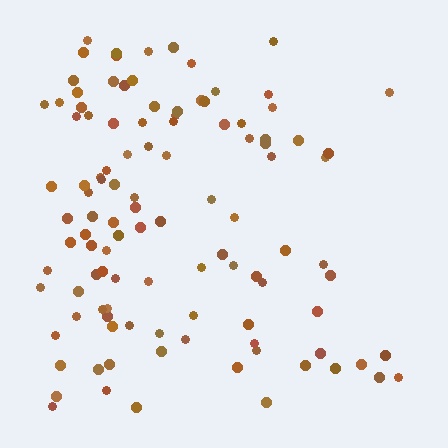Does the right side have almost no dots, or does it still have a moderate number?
Still a moderate number, just noticeably fewer than the left.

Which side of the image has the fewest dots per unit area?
The right.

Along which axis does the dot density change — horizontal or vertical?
Horizontal.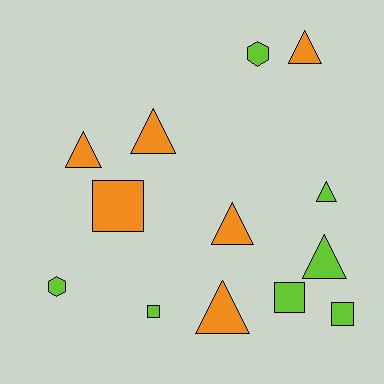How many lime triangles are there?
There are 2 lime triangles.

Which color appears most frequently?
Lime, with 7 objects.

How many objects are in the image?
There are 13 objects.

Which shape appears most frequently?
Triangle, with 7 objects.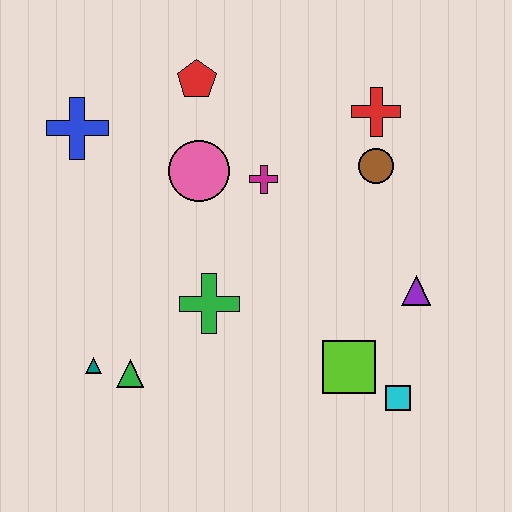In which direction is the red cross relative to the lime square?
The red cross is above the lime square.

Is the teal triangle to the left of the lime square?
Yes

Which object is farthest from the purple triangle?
The blue cross is farthest from the purple triangle.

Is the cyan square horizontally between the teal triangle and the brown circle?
No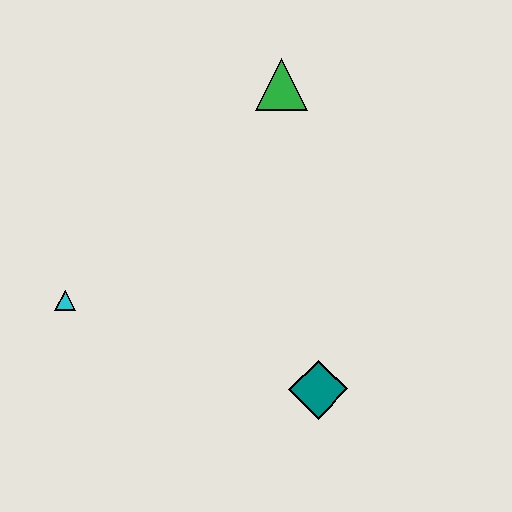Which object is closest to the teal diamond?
The cyan triangle is closest to the teal diamond.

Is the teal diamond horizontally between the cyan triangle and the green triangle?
No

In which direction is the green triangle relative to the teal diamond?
The green triangle is above the teal diamond.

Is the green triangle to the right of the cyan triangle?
Yes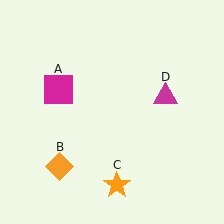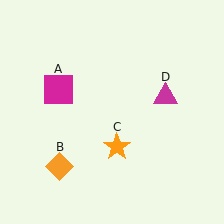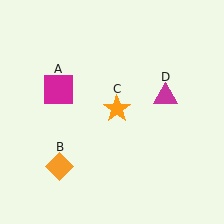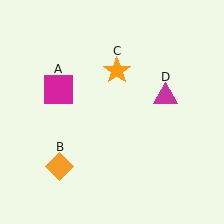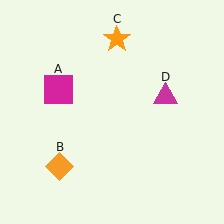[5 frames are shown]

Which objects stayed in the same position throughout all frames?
Magenta square (object A) and orange diamond (object B) and magenta triangle (object D) remained stationary.